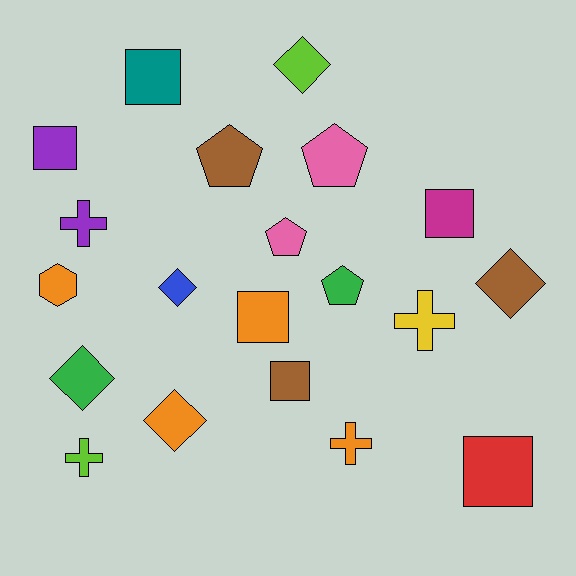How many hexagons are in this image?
There is 1 hexagon.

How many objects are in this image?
There are 20 objects.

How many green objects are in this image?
There are 2 green objects.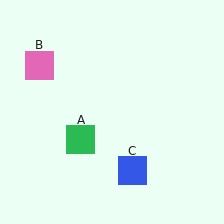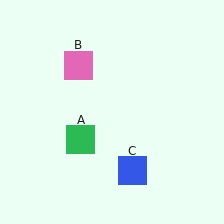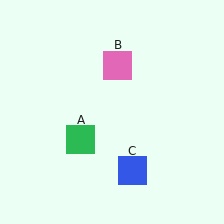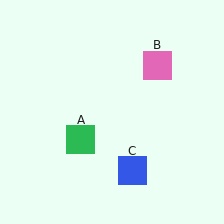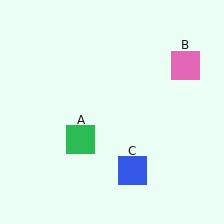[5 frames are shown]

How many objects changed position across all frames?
1 object changed position: pink square (object B).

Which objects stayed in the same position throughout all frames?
Green square (object A) and blue square (object C) remained stationary.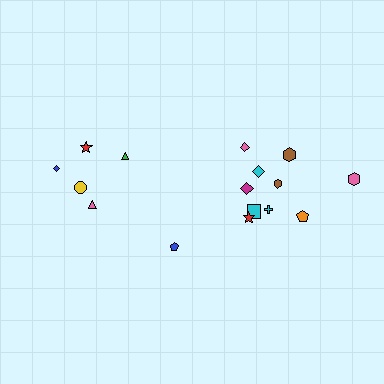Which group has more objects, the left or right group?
The right group.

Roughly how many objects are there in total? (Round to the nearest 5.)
Roughly 15 objects in total.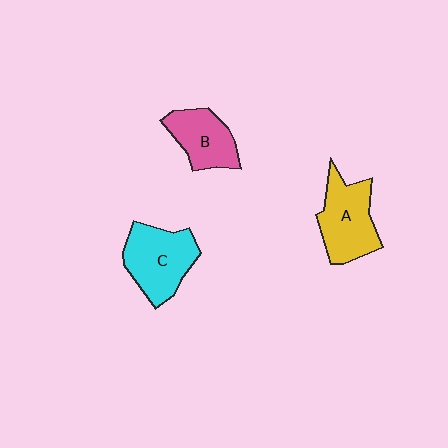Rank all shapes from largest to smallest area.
From largest to smallest: C (cyan), A (yellow), B (pink).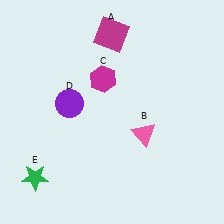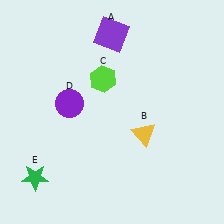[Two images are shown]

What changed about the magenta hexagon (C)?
In Image 1, C is magenta. In Image 2, it changed to lime.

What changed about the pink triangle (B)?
In Image 1, B is pink. In Image 2, it changed to yellow.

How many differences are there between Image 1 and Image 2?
There are 3 differences between the two images.